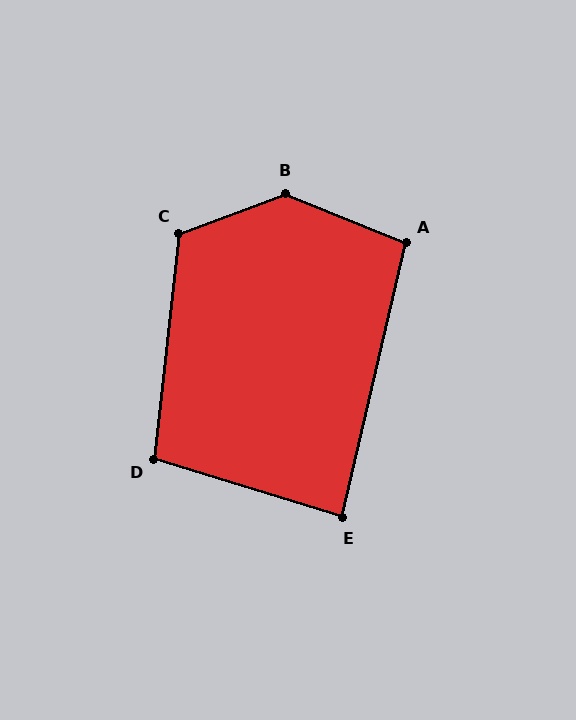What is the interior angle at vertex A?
Approximately 99 degrees (obtuse).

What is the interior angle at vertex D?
Approximately 101 degrees (obtuse).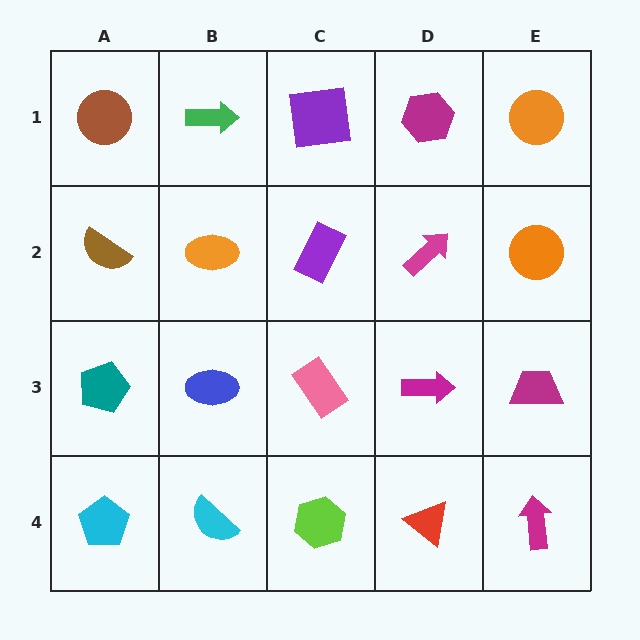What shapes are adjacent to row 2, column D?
A magenta hexagon (row 1, column D), a magenta arrow (row 3, column D), a purple rectangle (row 2, column C), an orange circle (row 2, column E).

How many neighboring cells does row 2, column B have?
4.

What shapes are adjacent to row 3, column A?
A brown semicircle (row 2, column A), a cyan pentagon (row 4, column A), a blue ellipse (row 3, column B).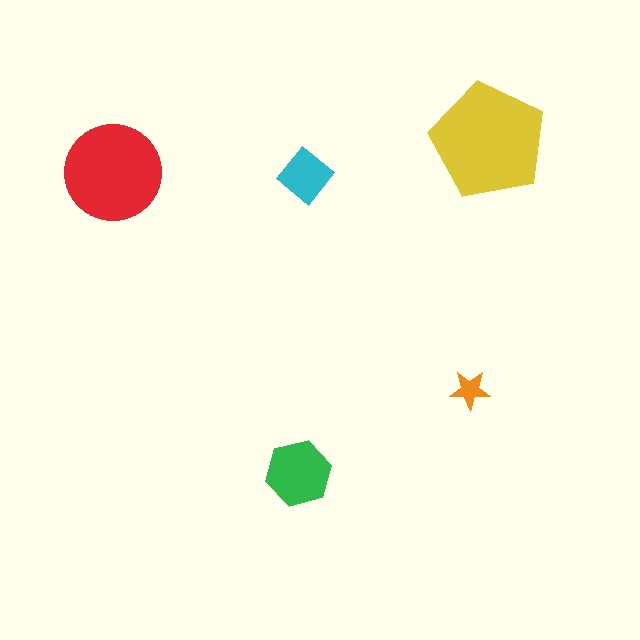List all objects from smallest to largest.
The orange star, the cyan diamond, the green hexagon, the red circle, the yellow pentagon.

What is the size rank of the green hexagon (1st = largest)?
3rd.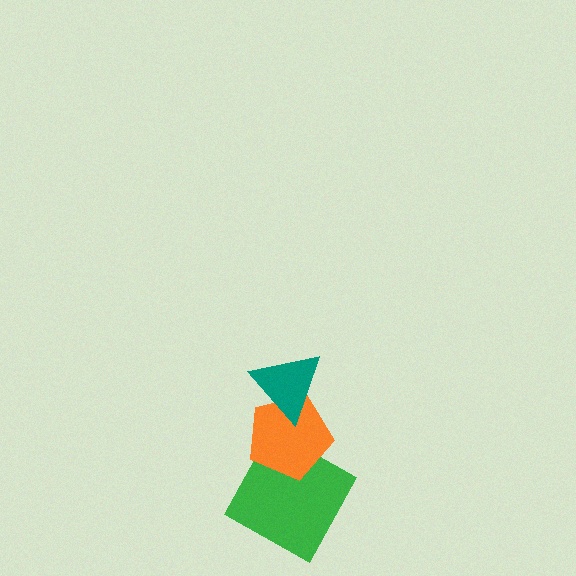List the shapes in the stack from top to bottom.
From top to bottom: the teal triangle, the orange pentagon, the green square.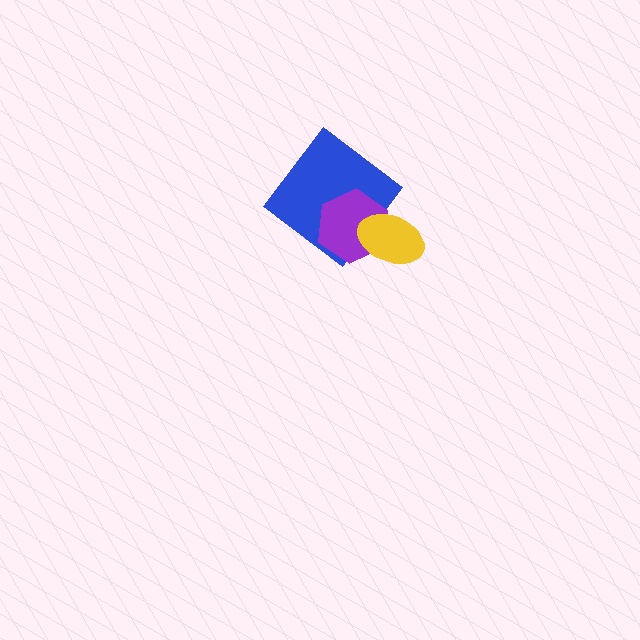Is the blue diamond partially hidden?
Yes, it is partially covered by another shape.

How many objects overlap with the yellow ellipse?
2 objects overlap with the yellow ellipse.